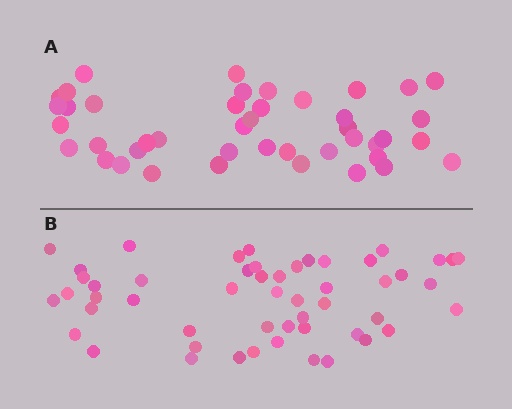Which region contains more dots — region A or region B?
Region B (the bottom region) has more dots.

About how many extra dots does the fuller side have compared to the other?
Region B has roughly 8 or so more dots than region A.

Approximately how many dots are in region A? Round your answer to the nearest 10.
About 40 dots. (The exact count is 43, which rounds to 40.)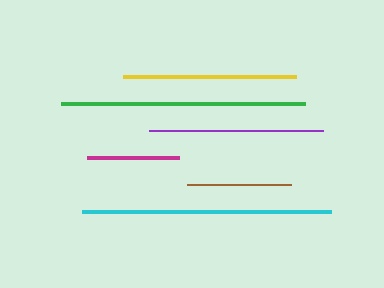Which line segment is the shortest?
The magenta line is the shortest at approximately 93 pixels.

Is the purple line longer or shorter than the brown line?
The purple line is longer than the brown line.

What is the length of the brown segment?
The brown segment is approximately 103 pixels long.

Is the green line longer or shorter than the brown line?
The green line is longer than the brown line.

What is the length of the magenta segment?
The magenta segment is approximately 93 pixels long.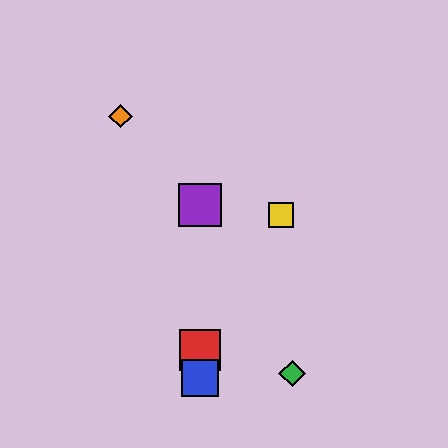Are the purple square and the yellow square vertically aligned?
No, the purple square is at x≈200 and the yellow square is at x≈281.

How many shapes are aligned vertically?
3 shapes (the red square, the blue square, the purple square) are aligned vertically.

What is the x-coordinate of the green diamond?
The green diamond is at x≈292.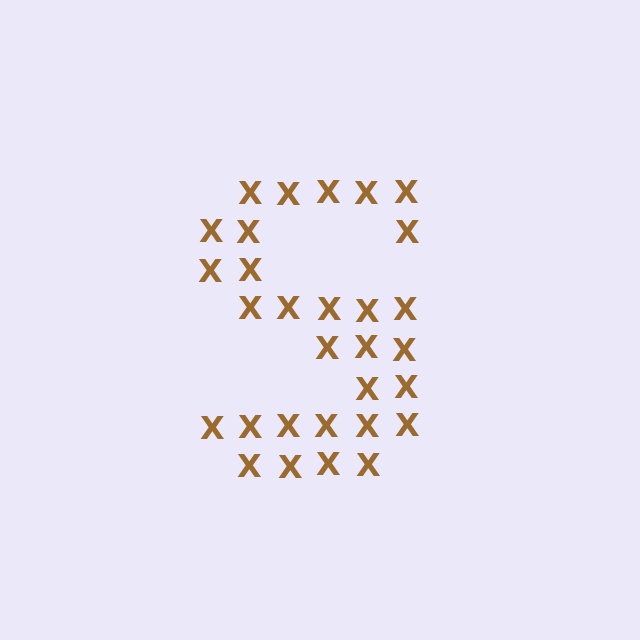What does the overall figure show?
The overall figure shows the letter S.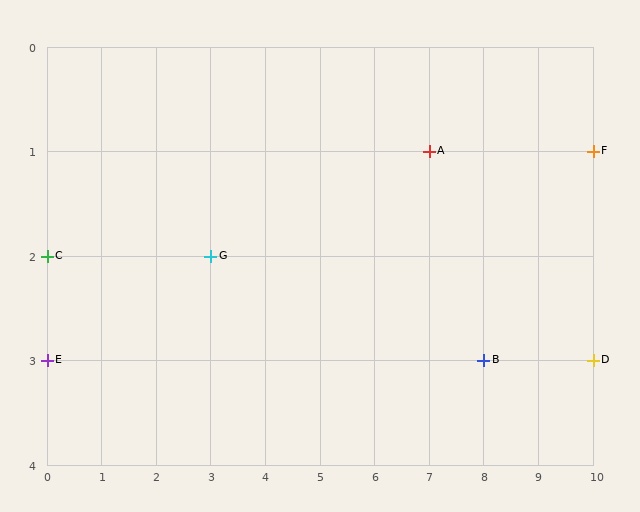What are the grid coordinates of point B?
Point B is at grid coordinates (8, 3).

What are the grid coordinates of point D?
Point D is at grid coordinates (10, 3).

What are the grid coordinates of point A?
Point A is at grid coordinates (7, 1).